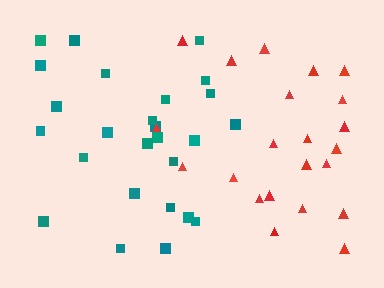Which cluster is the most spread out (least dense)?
Red.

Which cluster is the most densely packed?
Teal.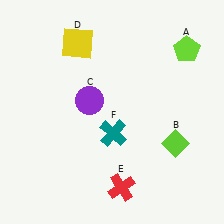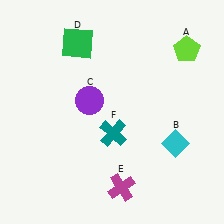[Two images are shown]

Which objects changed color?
B changed from lime to cyan. D changed from yellow to green. E changed from red to magenta.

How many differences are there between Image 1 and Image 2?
There are 3 differences between the two images.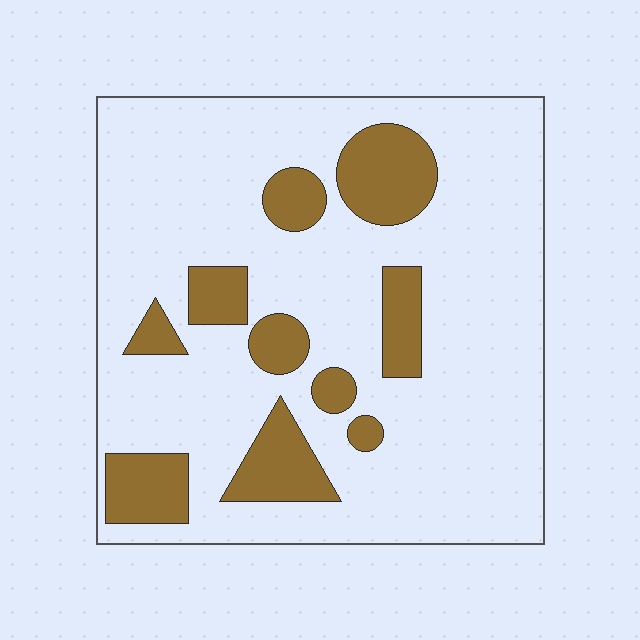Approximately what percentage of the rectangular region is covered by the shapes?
Approximately 20%.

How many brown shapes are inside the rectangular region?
10.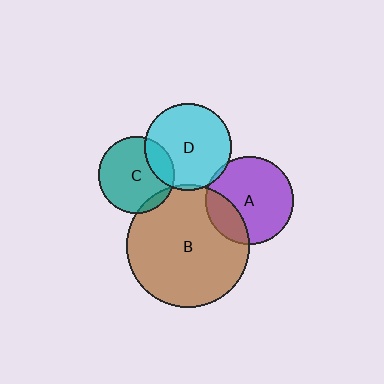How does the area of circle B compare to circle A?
Approximately 2.0 times.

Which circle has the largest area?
Circle B (brown).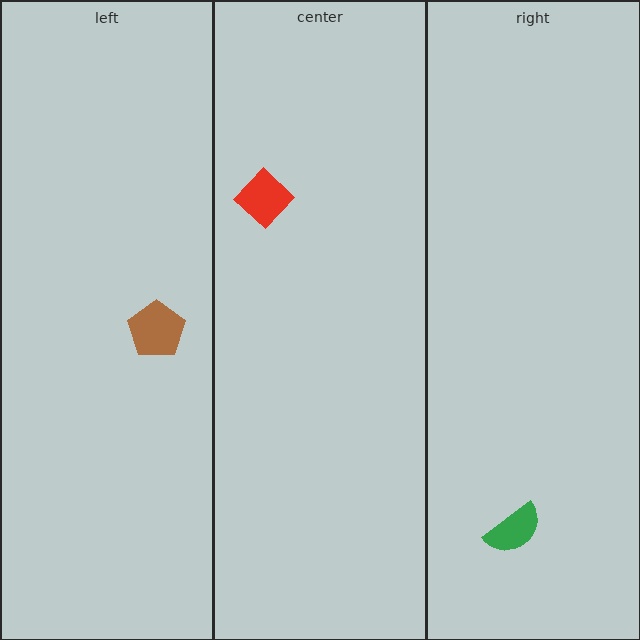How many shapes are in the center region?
1.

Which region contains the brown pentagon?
The left region.